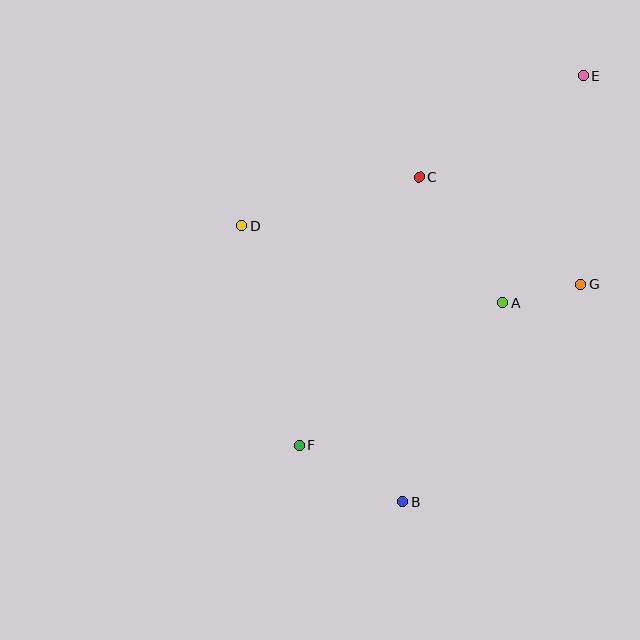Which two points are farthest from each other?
Points E and F are farthest from each other.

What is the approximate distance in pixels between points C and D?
The distance between C and D is approximately 185 pixels.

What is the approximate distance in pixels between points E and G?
The distance between E and G is approximately 208 pixels.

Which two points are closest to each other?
Points A and G are closest to each other.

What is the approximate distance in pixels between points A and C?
The distance between A and C is approximately 150 pixels.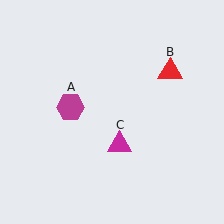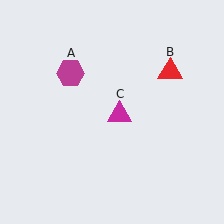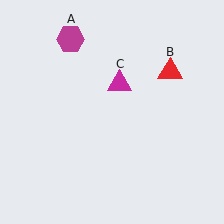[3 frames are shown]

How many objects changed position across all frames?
2 objects changed position: magenta hexagon (object A), magenta triangle (object C).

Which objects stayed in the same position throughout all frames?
Red triangle (object B) remained stationary.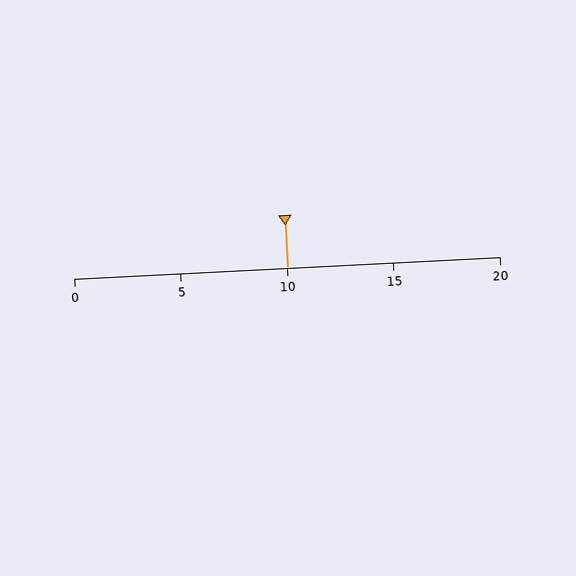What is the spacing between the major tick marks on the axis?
The major ticks are spaced 5 apart.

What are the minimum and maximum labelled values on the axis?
The axis runs from 0 to 20.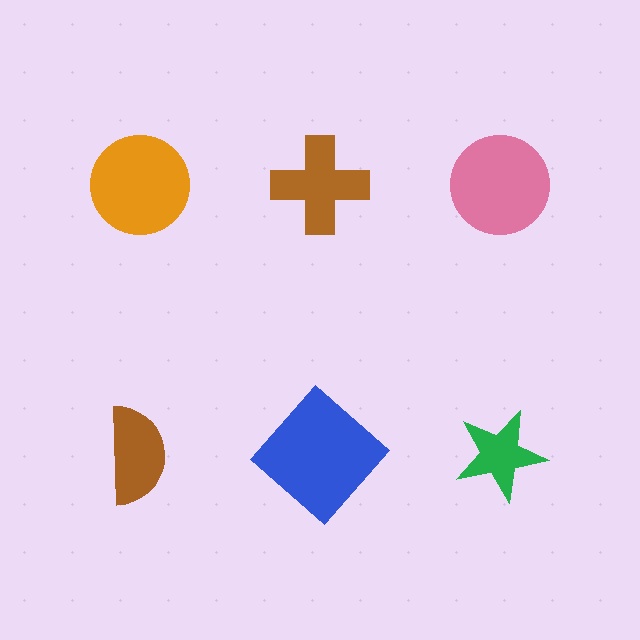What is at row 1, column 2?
A brown cross.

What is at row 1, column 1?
An orange circle.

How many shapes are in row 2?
3 shapes.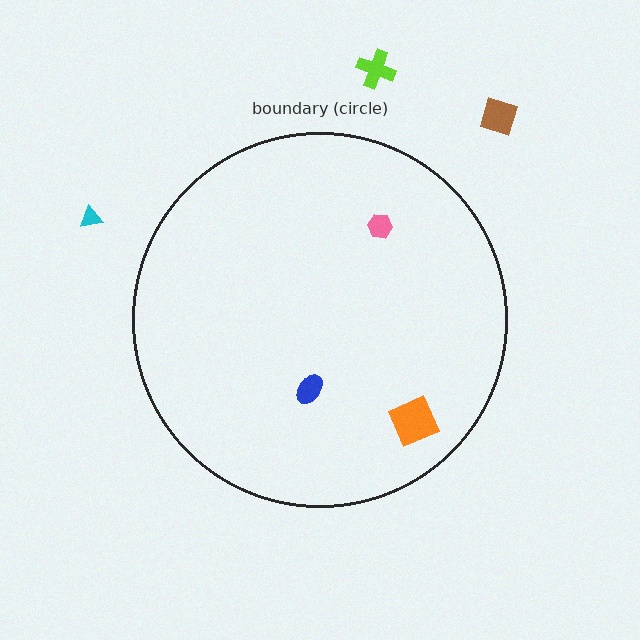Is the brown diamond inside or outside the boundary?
Outside.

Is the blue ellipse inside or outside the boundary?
Inside.